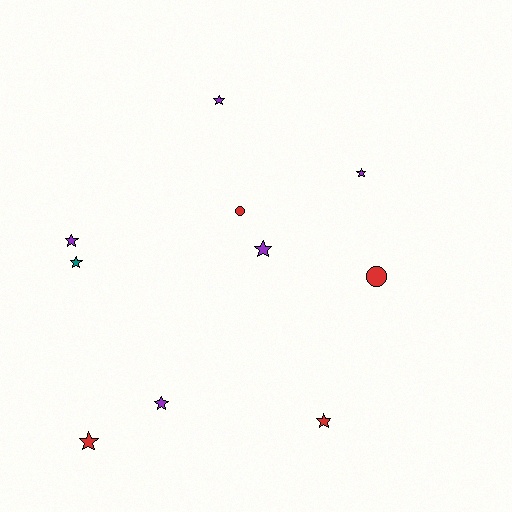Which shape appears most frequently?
Star, with 8 objects.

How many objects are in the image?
There are 10 objects.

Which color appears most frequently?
Purple, with 5 objects.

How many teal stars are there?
There is 1 teal star.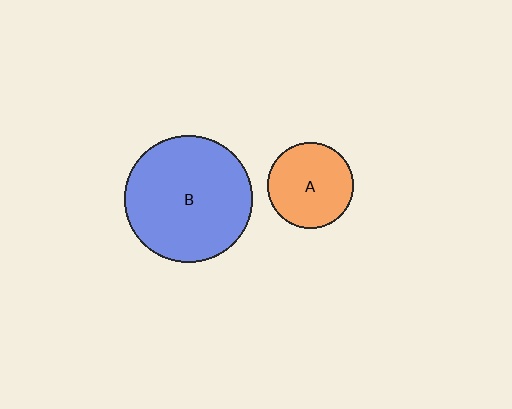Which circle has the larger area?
Circle B (blue).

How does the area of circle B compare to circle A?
Approximately 2.2 times.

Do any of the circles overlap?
No, none of the circles overlap.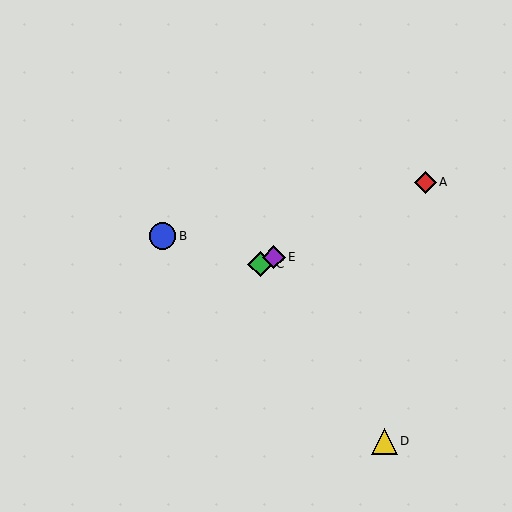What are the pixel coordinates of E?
Object E is at (274, 257).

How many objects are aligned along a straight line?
3 objects (A, C, E) are aligned along a straight line.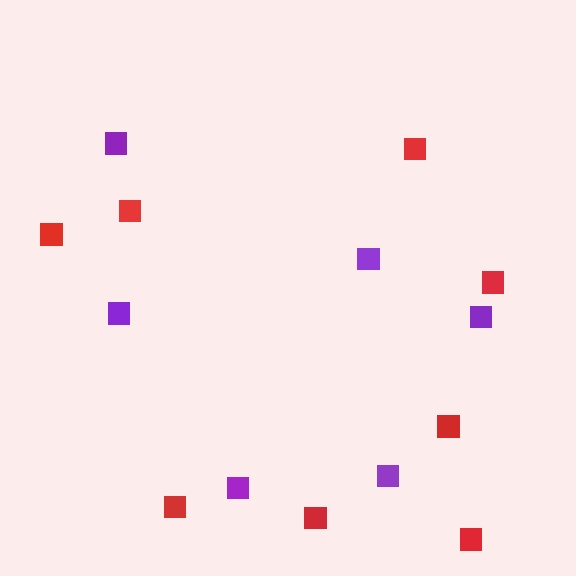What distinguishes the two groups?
There are 2 groups: one group of purple squares (6) and one group of red squares (8).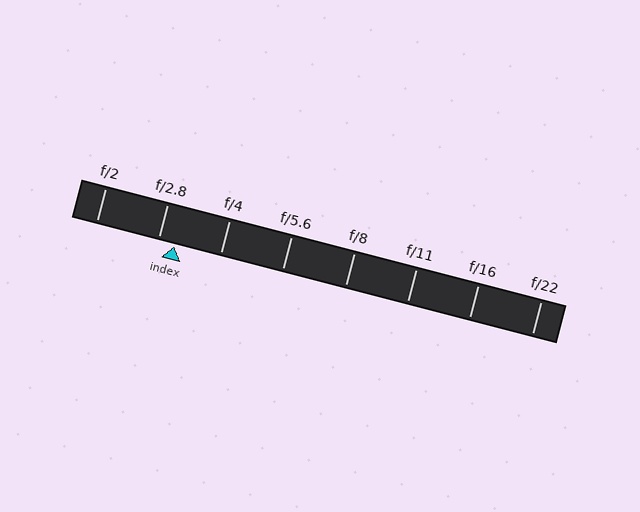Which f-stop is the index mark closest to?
The index mark is closest to f/2.8.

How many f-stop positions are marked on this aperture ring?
There are 8 f-stop positions marked.